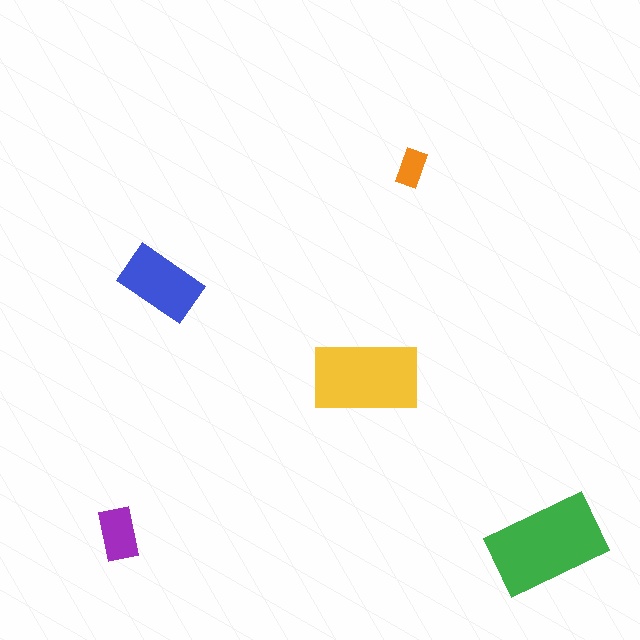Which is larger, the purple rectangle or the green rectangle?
The green one.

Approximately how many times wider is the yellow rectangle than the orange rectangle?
About 3 times wider.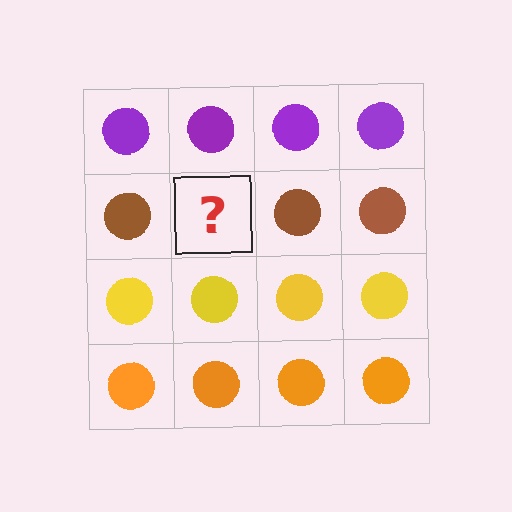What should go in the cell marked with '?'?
The missing cell should contain a brown circle.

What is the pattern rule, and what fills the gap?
The rule is that each row has a consistent color. The gap should be filled with a brown circle.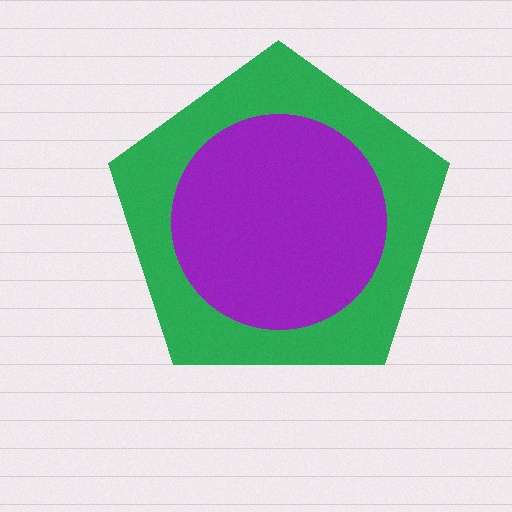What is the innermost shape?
The purple circle.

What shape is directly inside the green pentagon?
The purple circle.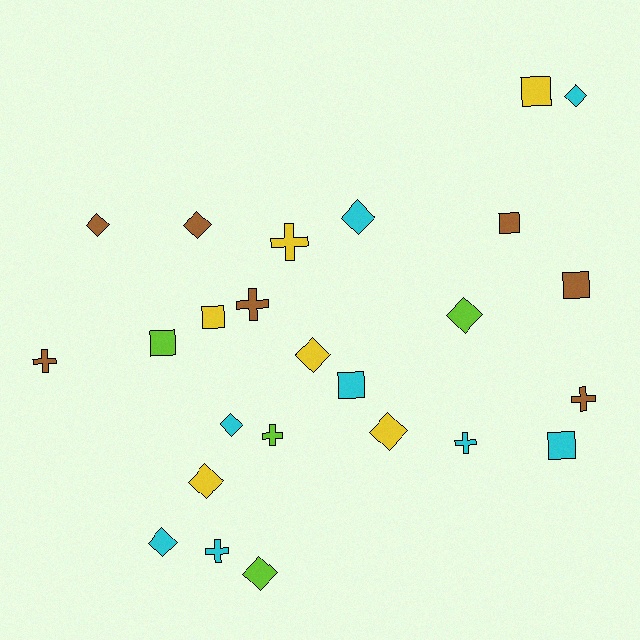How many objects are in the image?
There are 25 objects.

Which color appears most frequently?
Cyan, with 8 objects.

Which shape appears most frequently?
Diamond, with 11 objects.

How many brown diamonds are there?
There are 2 brown diamonds.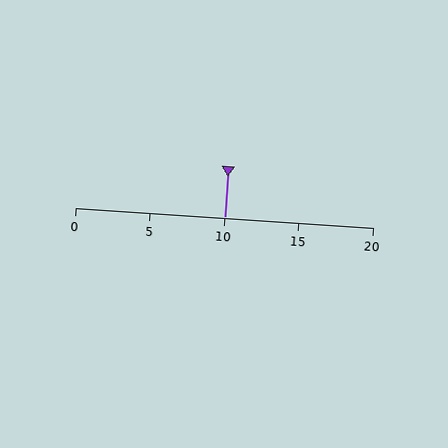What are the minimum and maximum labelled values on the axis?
The axis runs from 0 to 20.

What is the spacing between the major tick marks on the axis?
The major ticks are spaced 5 apart.